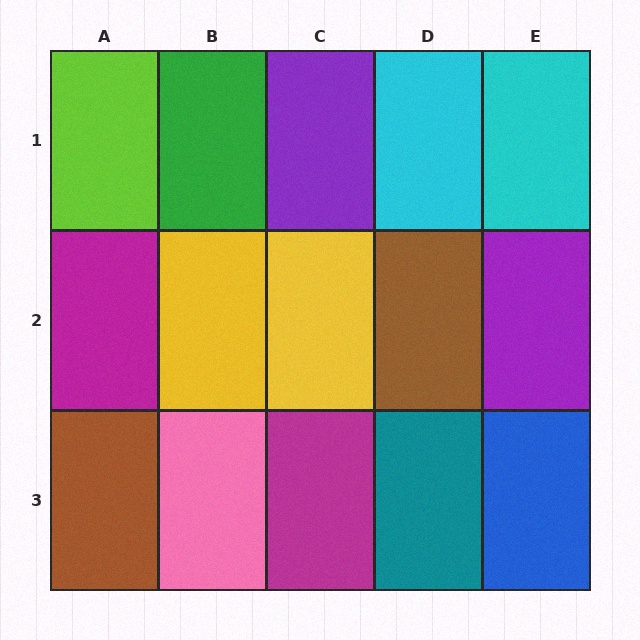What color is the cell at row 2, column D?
Brown.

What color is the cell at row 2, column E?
Purple.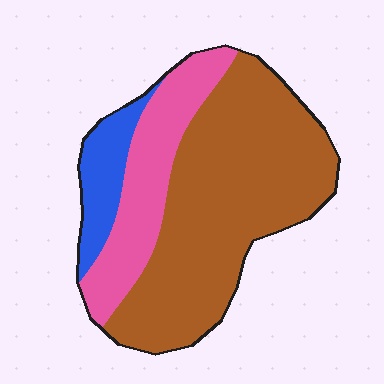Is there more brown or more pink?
Brown.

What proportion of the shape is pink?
Pink takes up about one quarter (1/4) of the shape.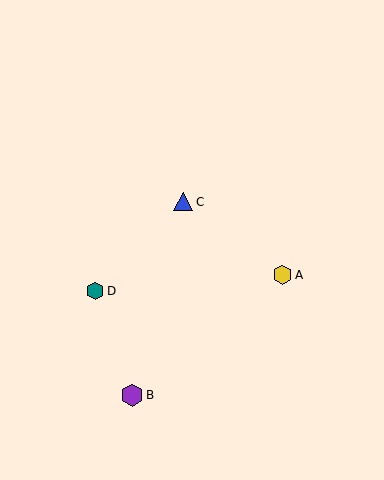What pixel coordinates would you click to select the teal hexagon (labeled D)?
Click at (95, 291) to select the teal hexagon D.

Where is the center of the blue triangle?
The center of the blue triangle is at (183, 202).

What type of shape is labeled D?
Shape D is a teal hexagon.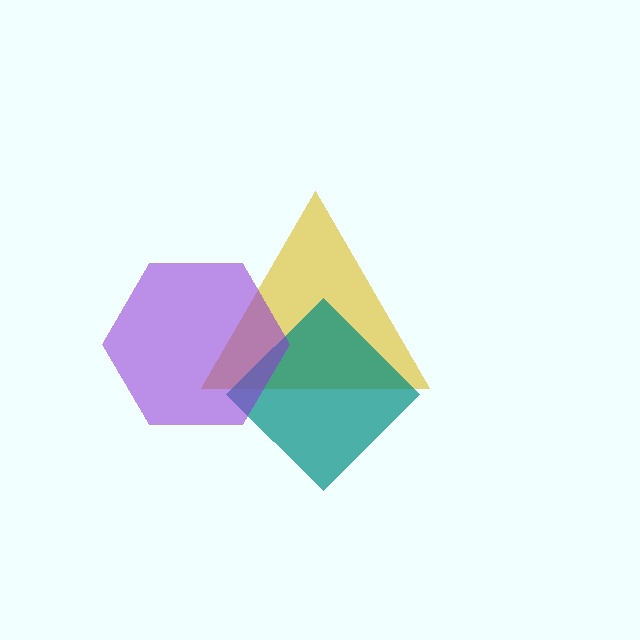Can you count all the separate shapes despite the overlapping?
Yes, there are 3 separate shapes.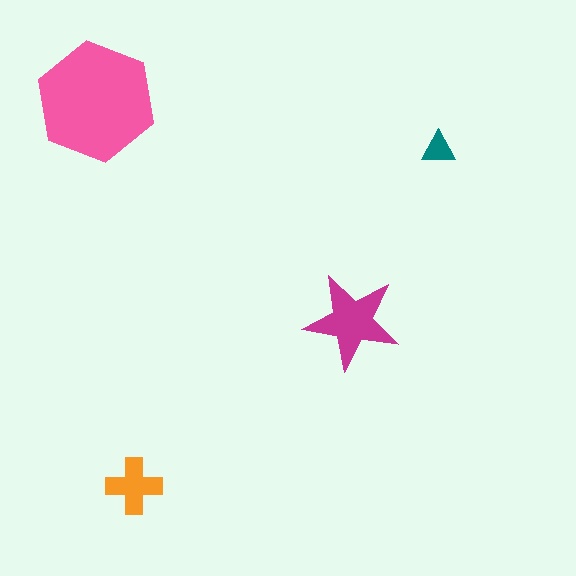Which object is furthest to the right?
The teal triangle is rightmost.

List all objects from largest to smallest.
The pink hexagon, the magenta star, the orange cross, the teal triangle.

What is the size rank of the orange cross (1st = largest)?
3rd.